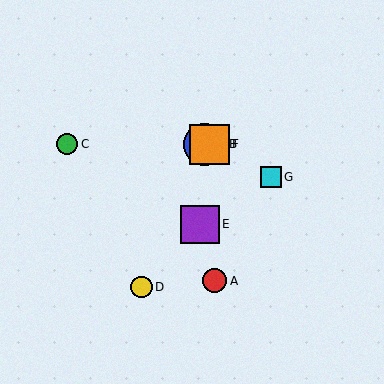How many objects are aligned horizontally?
3 objects (B, C, F) are aligned horizontally.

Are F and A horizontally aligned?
No, F is at y≈144 and A is at y≈281.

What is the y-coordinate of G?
Object G is at y≈177.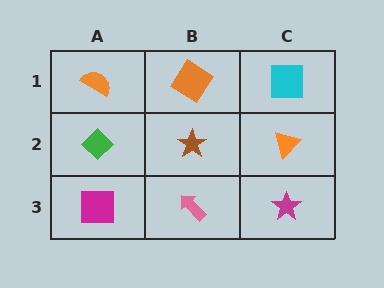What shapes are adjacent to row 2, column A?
An orange semicircle (row 1, column A), a magenta square (row 3, column A), a brown star (row 2, column B).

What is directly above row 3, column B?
A brown star.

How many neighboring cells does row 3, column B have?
3.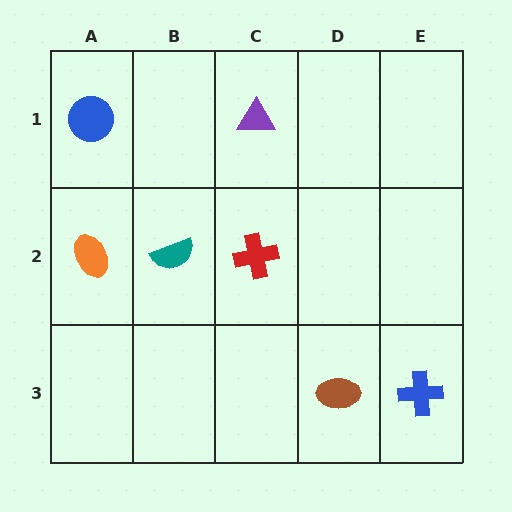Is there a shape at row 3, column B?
No, that cell is empty.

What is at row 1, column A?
A blue circle.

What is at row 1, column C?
A purple triangle.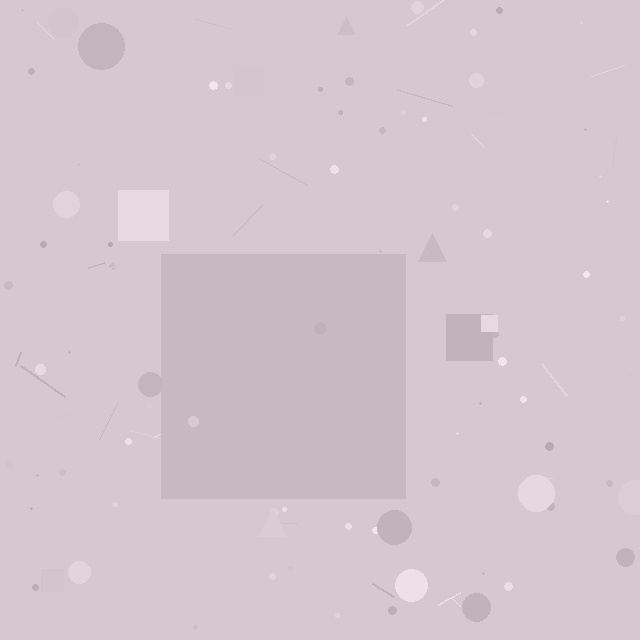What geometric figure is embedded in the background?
A square is embedded in the background.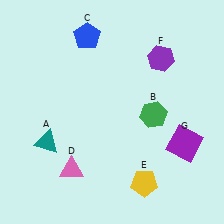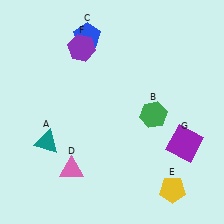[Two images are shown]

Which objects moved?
The objects that moved are: the yellow pentagon (E), the purple hexagon (F).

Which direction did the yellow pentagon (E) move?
The yellow pentagon (E) moved right.